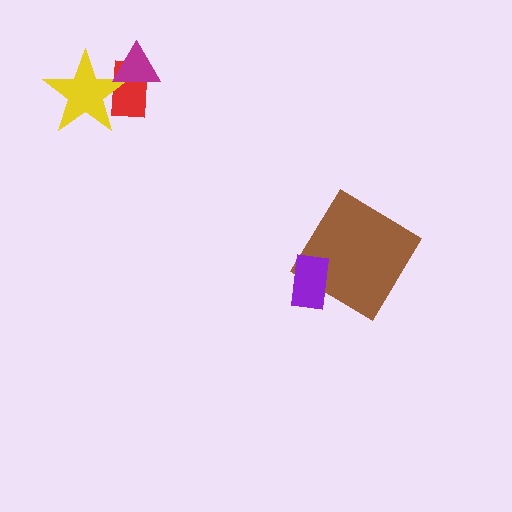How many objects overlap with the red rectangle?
2 objects overlap with the red rectangle.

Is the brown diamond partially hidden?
Yes, it is partially covered by another shape.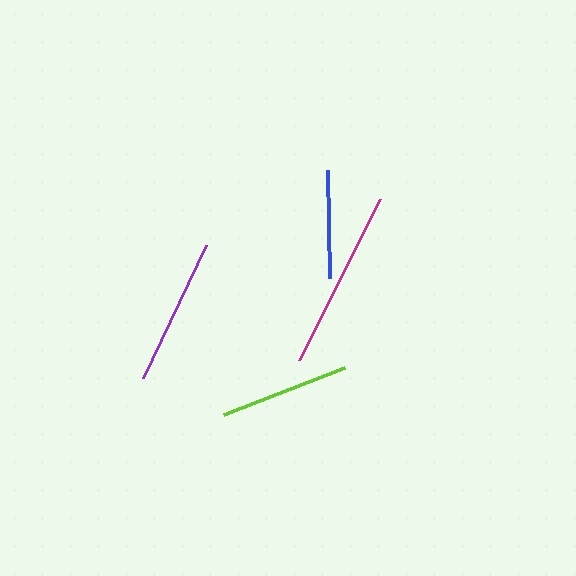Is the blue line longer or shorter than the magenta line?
The magenta line is longer than the blue line.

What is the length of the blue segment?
The blue segment is approximately 108 pixels long.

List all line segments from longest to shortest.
From longest to shortest: magenta, purple, lime, blue.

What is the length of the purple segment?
The purple segment is approximately 146 pixels long.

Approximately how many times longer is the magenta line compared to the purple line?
The magenta line is approximately 1.2 times the length of the purple line.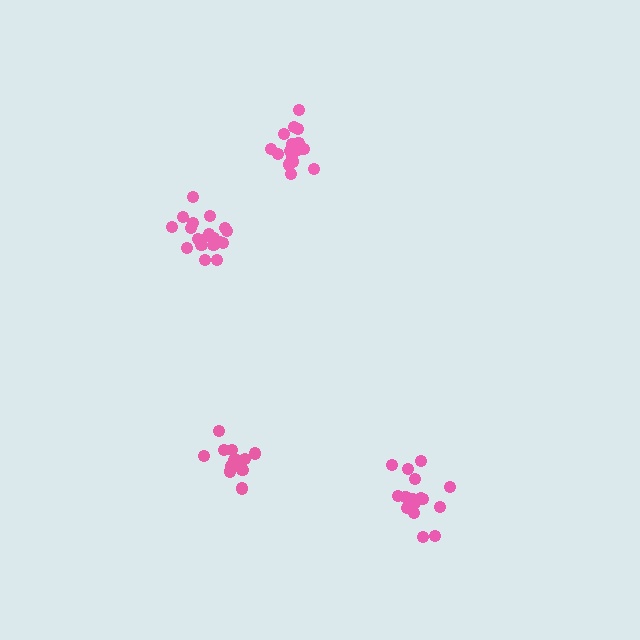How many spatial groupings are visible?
There are 4 spatial groupings.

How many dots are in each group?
Group 1: 15 dots, Group 2: 19 dots, Group 3: 17 dots, Group 4: 16 dots (67 total).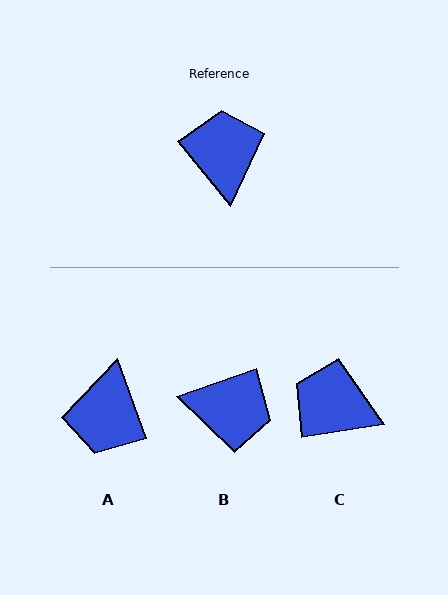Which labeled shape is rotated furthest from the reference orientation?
A, about 161 degrees away.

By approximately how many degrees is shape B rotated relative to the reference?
Approximately 110 degrees clockwise.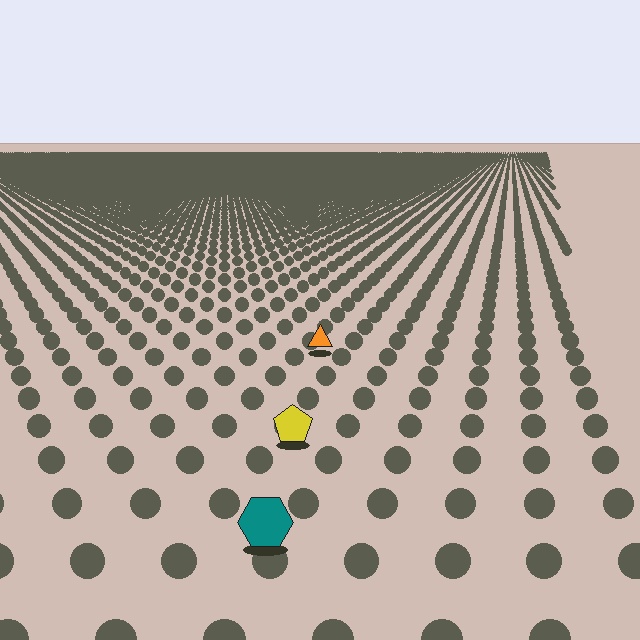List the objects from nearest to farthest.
From nearest to farthest: the teal hexagon, the yellow pentagon, the orange triangle.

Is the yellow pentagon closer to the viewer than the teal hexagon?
No. The teal hexagon is closer — you can tell from the texture gradient: the ground texture is coarser near it.